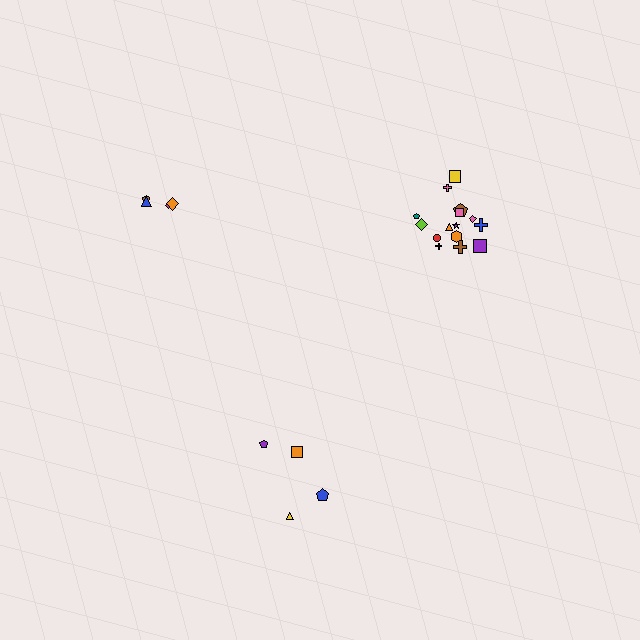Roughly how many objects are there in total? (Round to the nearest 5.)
Roughly 25 objects in total.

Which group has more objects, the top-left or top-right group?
The top-right group.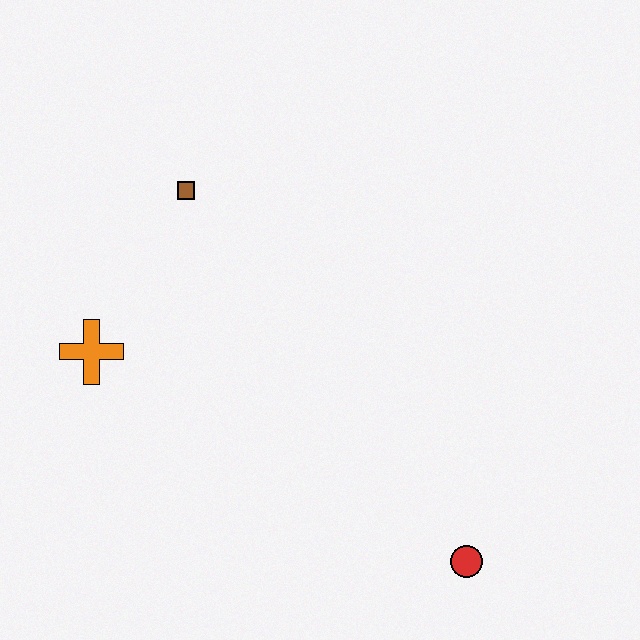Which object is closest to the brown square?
The orange cross is closest to the brown square.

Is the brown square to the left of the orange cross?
No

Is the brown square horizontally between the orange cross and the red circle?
Yes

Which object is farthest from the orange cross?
The red circle is farthest from the orange cross.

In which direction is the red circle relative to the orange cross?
The red circle is to the right of the orange cross.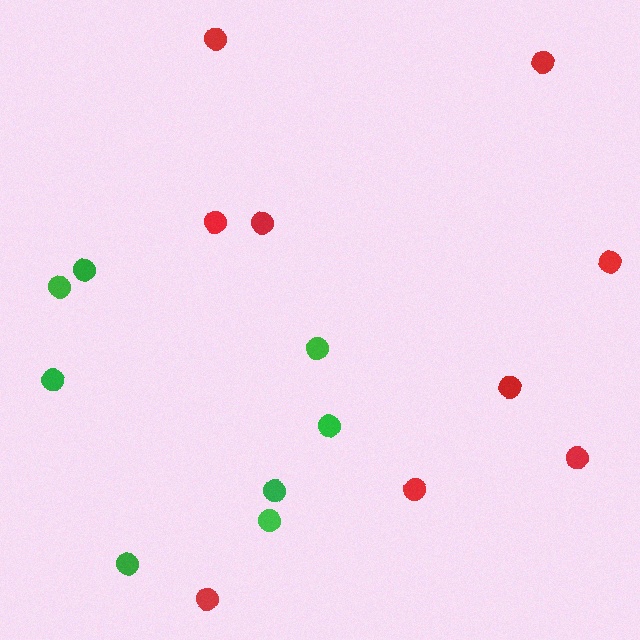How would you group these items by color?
There are 2 groups: one group of green circles (8) and one group of red circles (9).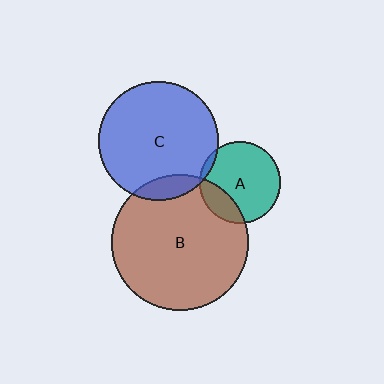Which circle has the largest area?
Circle B (brown).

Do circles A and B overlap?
Yes.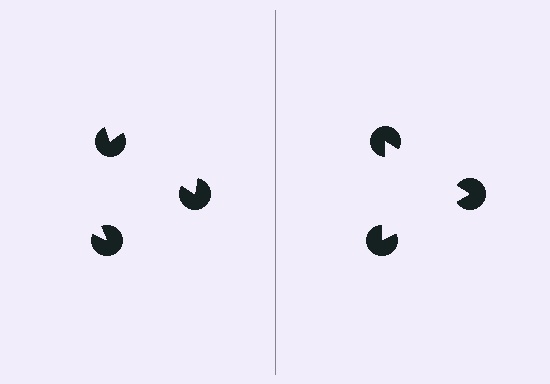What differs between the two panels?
The pac-man discs are positioned identically on both sides; only the wedge orientations differ. On the right they align to a triangle; on the left they are misaligned.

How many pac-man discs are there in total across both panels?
6 — 3 on each side.